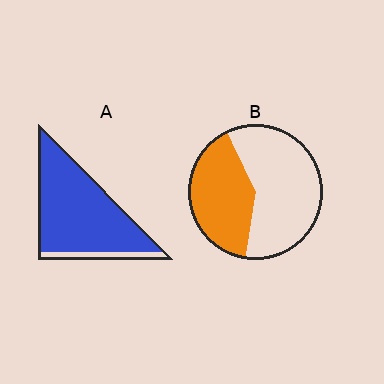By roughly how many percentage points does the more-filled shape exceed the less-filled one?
By roughly 50 percentage points (A over B).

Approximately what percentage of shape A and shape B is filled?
A is approximately 90% and B is approximately 40%.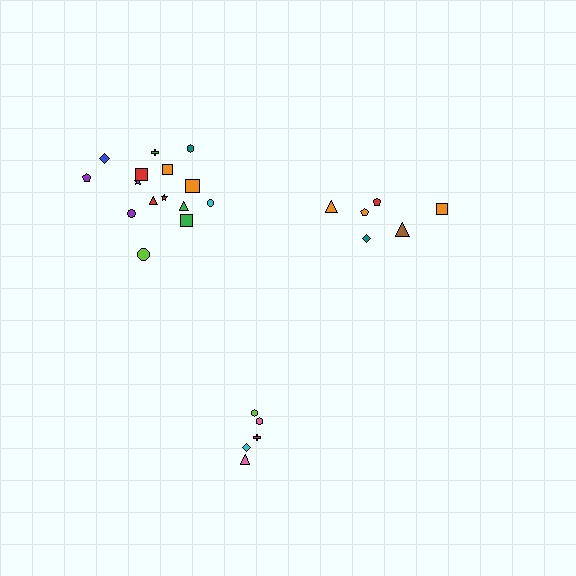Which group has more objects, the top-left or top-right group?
The top-left group.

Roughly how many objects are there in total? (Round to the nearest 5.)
Roughly 25 objects in total.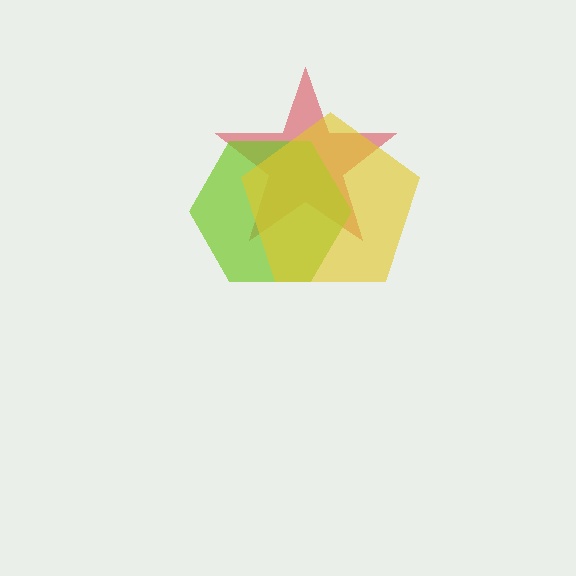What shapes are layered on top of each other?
The layered shapes are: a red star, a lime hexagon, a yellow pentagon.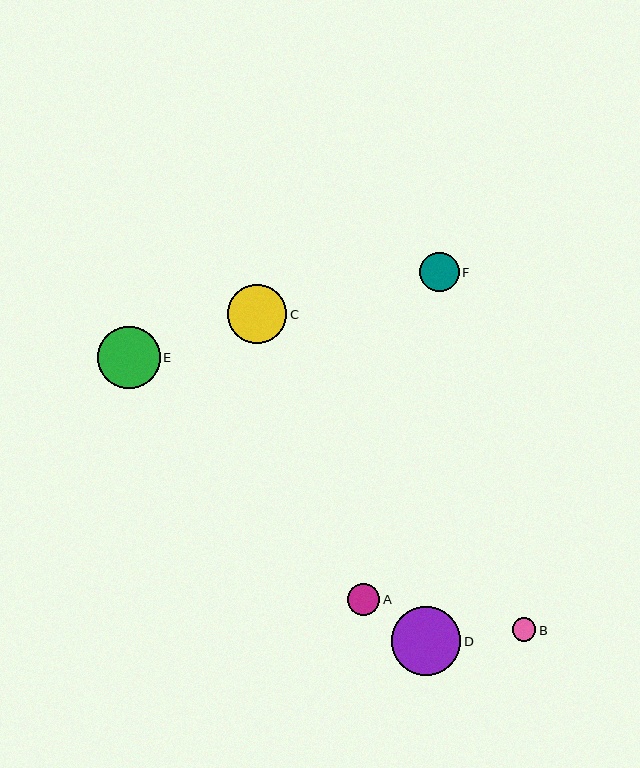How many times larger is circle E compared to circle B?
Circle E is approximately 2.7 times the size of circle B.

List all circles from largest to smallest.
From largest to smallest: D, E, C, F, A, B.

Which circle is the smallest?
Circle B is the smallest with a size of approximately 23 pixels.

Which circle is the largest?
Circle D is the largest with a size of approximately 69 pixels.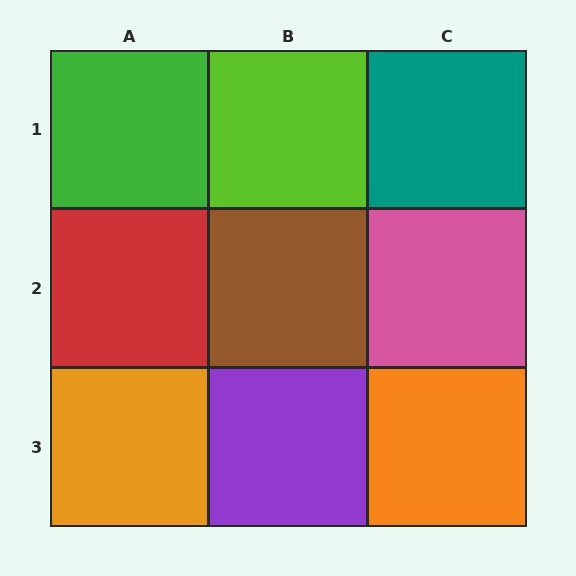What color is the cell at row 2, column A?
Red.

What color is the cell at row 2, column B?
Brown.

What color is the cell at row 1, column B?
Lime.